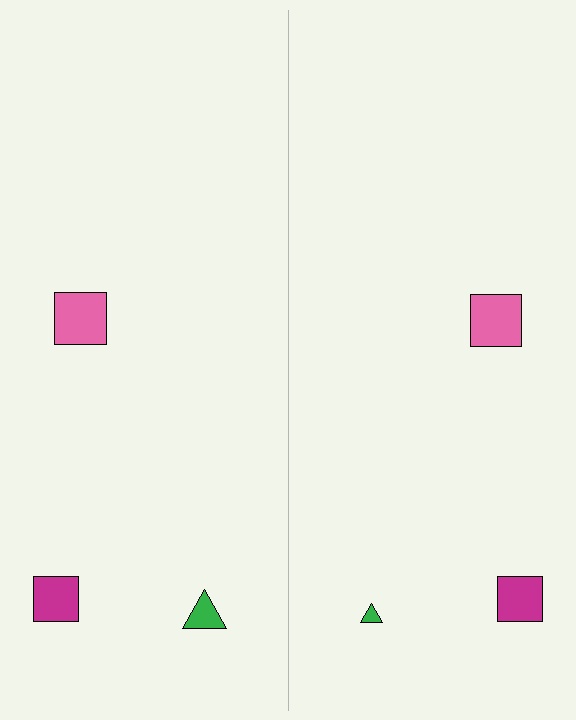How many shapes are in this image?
There are 6 shapes in this image.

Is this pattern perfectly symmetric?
No, the pattern is not perfectly symmetric. The green triangle on the right side has a different size than its mirror counterpart.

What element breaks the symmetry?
The green triangle on the right side has a different size than its mirror counterpart.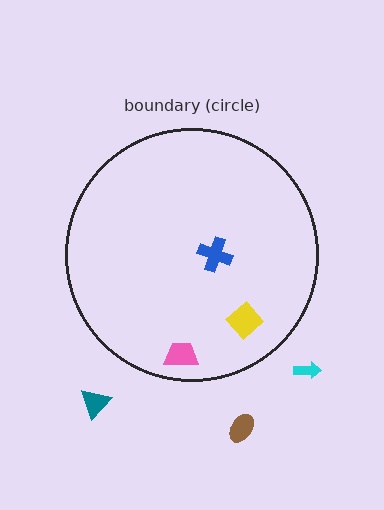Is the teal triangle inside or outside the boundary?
Outside.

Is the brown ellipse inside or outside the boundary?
Outside.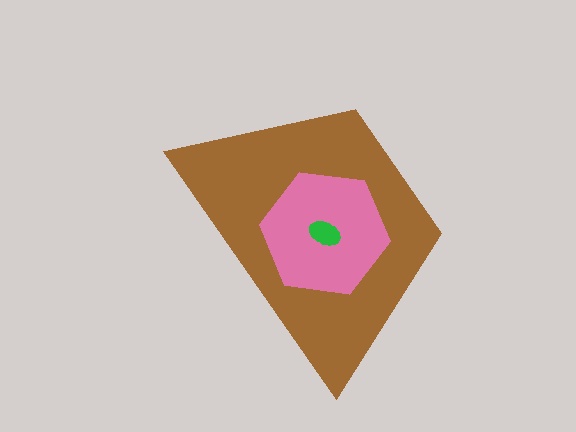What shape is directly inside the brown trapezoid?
The pink hexagon.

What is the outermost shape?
The brown trapezoid.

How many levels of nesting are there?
3.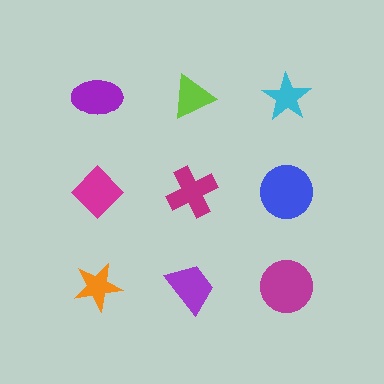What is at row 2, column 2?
A magenta cross.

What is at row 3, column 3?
A magenta circle.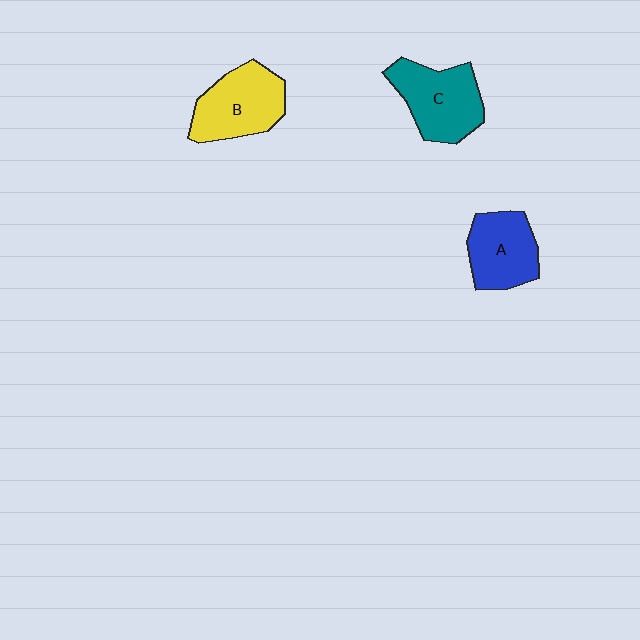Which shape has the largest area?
Shape C (teal).